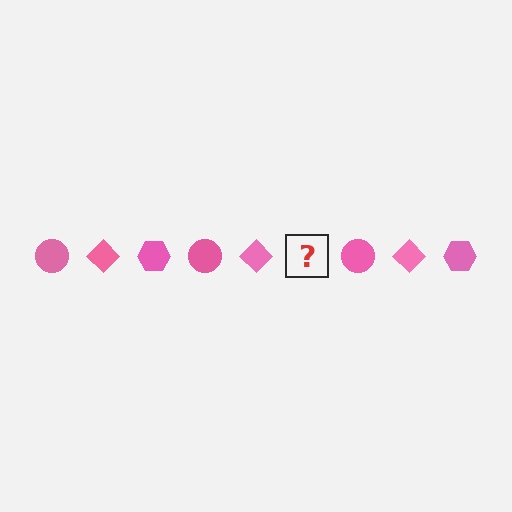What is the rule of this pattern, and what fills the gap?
The rule is that the pattern cycles through circle, diamond, hexagon shapes in pink. The gap should be filled with a pink hexagon.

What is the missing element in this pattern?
The missing element is a pink hexagon.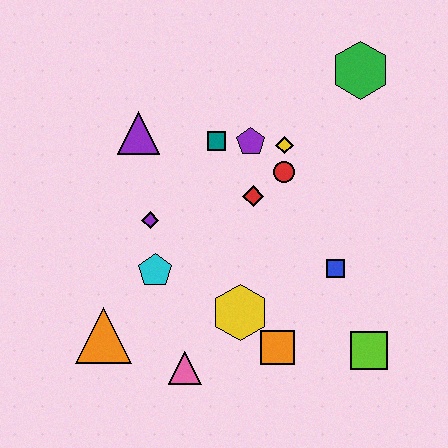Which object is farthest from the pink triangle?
The green hexagon is farthest from the pink triangle.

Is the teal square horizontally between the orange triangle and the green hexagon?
Yes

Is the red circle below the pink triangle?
No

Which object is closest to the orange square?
The yellow hexagon is closest to the orange square.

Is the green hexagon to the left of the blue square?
No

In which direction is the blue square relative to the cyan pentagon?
The blue square is to the right of the cyan pentagon.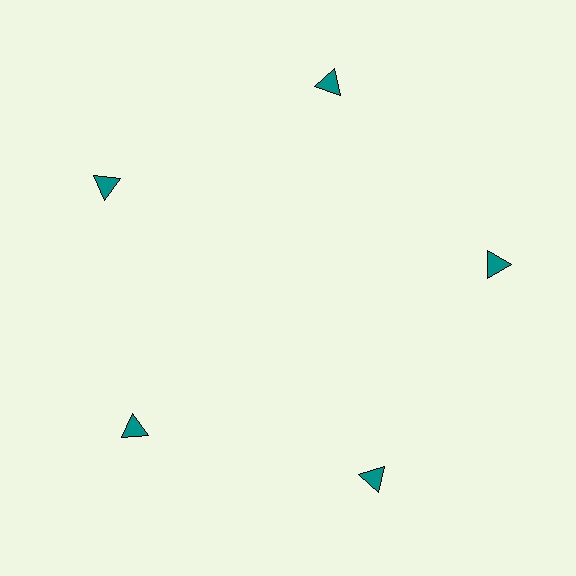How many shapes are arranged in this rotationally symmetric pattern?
There are 5 shapes, arranged in 5 groups of 1.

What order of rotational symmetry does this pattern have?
This pattern has 5-fold rotational symmetry.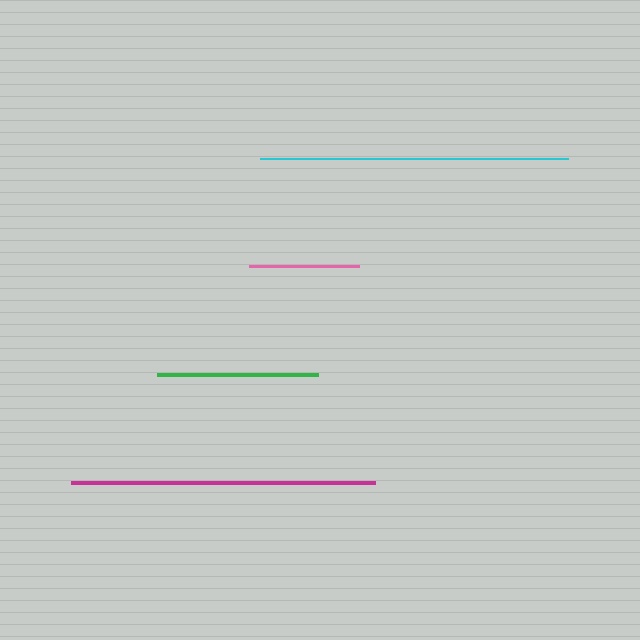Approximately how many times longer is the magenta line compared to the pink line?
The magenta line is approximately 2.8 times the length of the pink line.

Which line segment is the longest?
The cyan line is the longest at approximately 308 pixels.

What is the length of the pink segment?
The pink segment is approximately 110 pixels long.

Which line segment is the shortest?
The pink line is the shortest at approximately 110 pixels.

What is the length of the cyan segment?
The cyan segment is approximately 308 pixels long.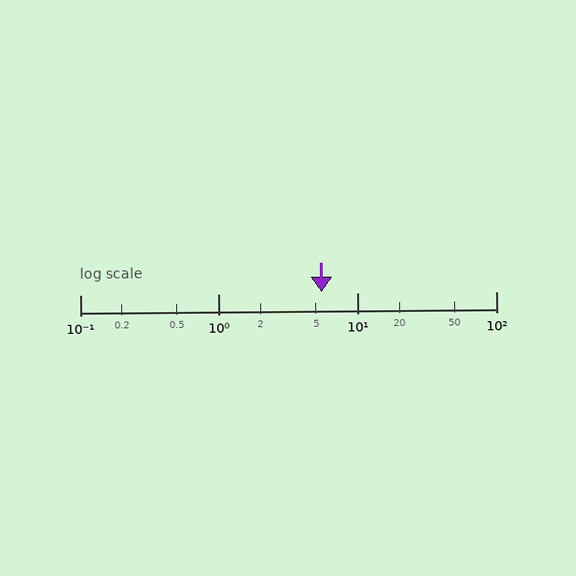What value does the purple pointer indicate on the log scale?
The pointer indicates approximately 5.5.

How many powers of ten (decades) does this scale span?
The scale spans 3 decades, from 0.1 to 100.